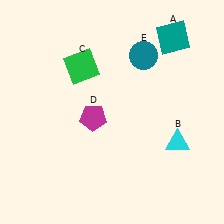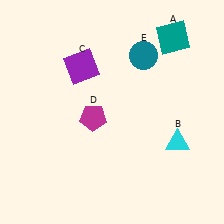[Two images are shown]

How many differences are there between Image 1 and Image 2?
There is 1 difference between the two images.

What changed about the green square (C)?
In Image 1, C is green. In Image 2, it changed to purple.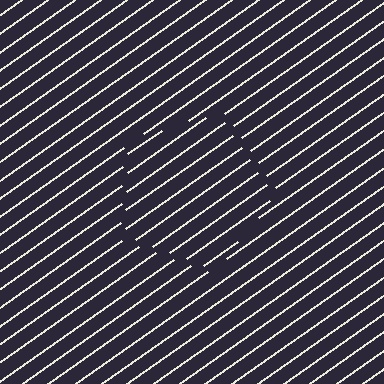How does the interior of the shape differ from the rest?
The interior of the shape contains the same grating, shifted by half a period — the contour is defined by the phase discontinuity where line-ends from the inner and outer gratings abut.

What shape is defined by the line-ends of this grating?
An illusory pentagon. The interior of the shape contains the same grating, shifted by half a period — the contour is defined by the phase discontinuity where line-ends from the inner and outer gratings abut.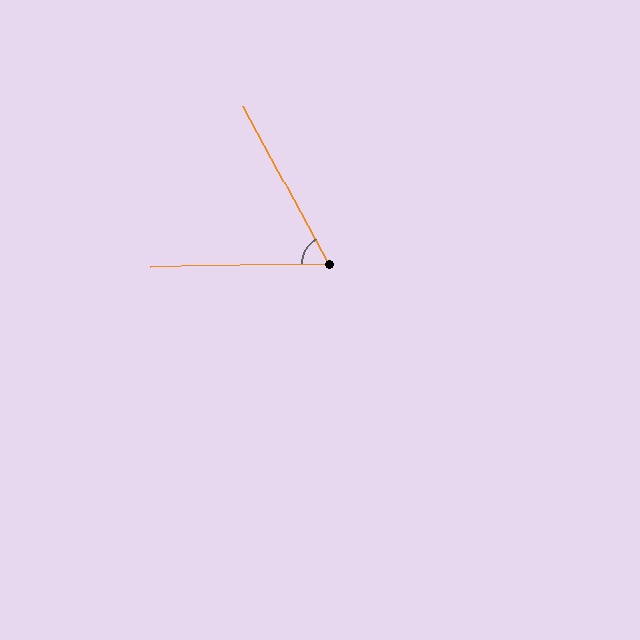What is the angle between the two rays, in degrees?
Approximately 63 degrees.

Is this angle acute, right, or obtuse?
It is acute.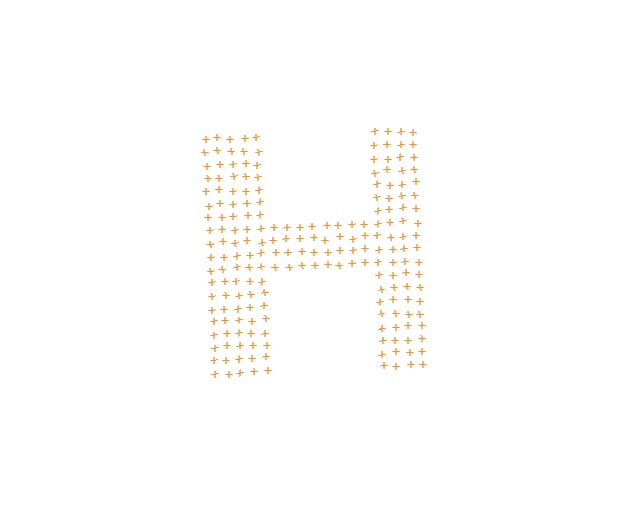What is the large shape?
The large shape is the letter H.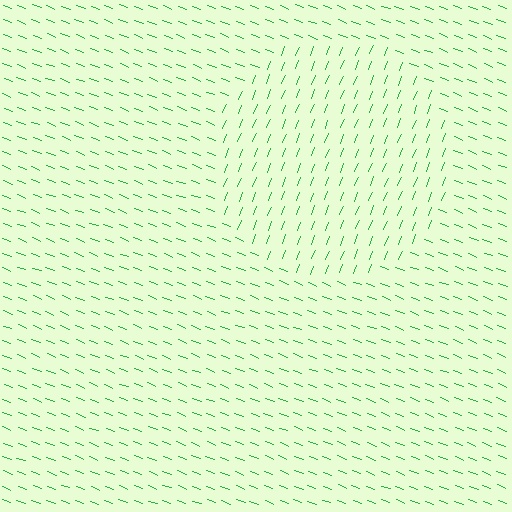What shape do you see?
I see a circle.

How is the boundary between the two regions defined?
The boundary is defined purely by a change in line orientation (approximately 89 degrees difference). All lines are the same color and thickness.